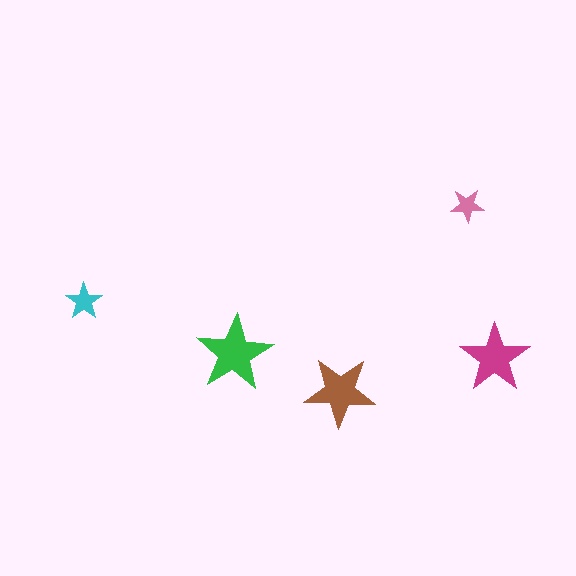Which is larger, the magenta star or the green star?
The green one.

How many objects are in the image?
There are 5 objects in the image.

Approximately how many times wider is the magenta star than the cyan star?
About 2 times wider.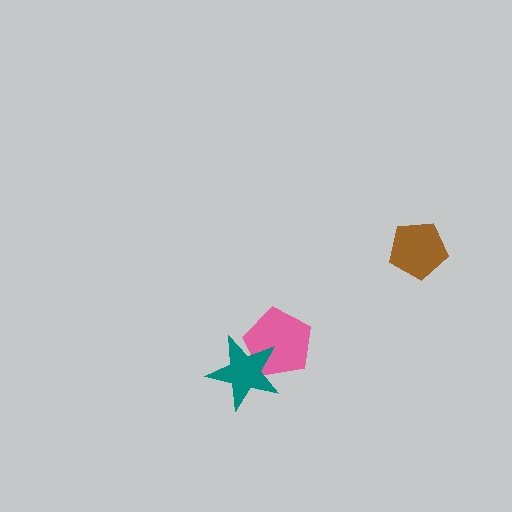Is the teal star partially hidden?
No, no other shape covers it.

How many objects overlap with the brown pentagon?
0 objects overlap with the brown pentagon.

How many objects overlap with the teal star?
1 object overlaps with the teal star.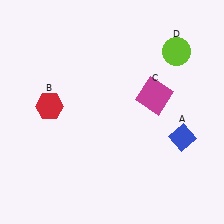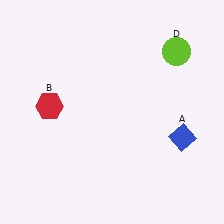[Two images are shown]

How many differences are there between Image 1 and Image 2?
There is 1 difference between the two images.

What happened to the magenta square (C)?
The magenta square (C) was removed in Image 2. It was in the top-right area of Image 1.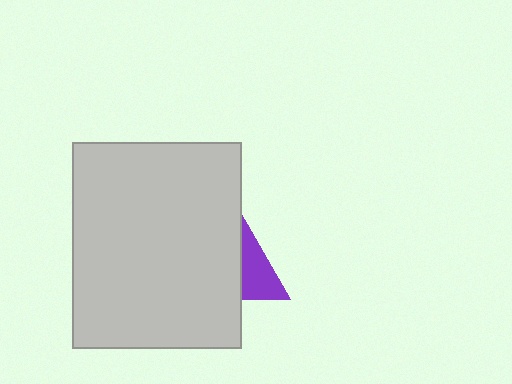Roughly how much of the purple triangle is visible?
A small part of it is visible (roughly 36%).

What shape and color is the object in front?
The object in front is a light gray rectangle.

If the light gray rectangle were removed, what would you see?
You would see the complete purple triangle.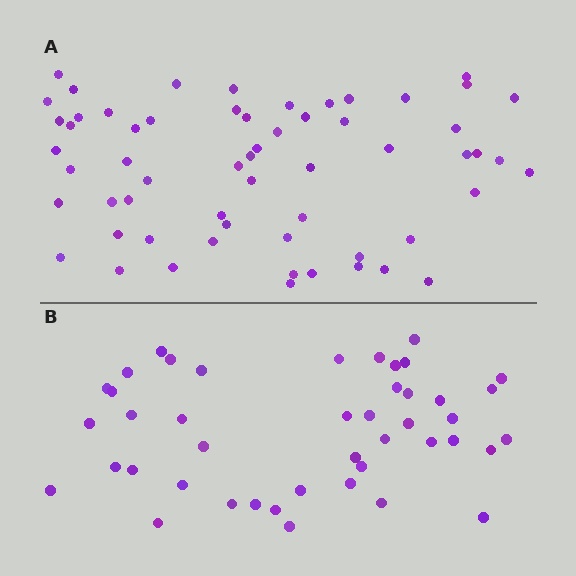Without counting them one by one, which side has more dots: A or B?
Region A (the top region) has more dots.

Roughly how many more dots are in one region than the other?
Region A has approximately 15 more dots than region B.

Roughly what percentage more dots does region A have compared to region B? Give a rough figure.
About 35% more.